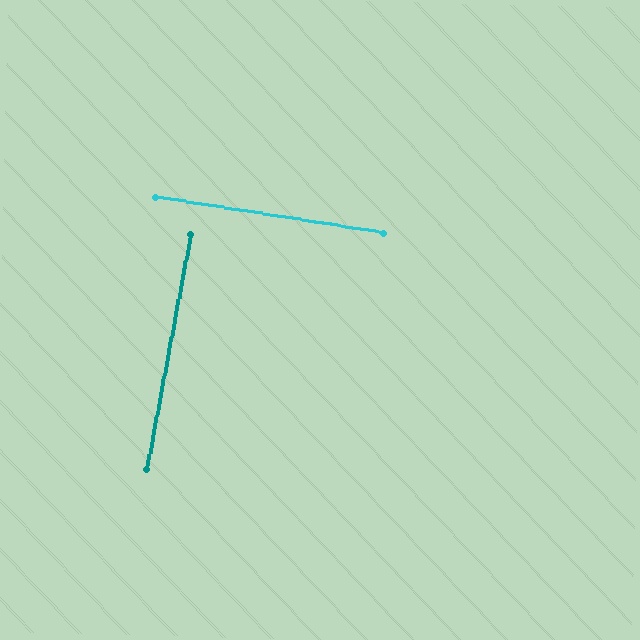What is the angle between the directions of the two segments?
Approximately 89 degrees.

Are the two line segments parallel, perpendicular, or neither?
Perpendicular — they meet at approximately 89°.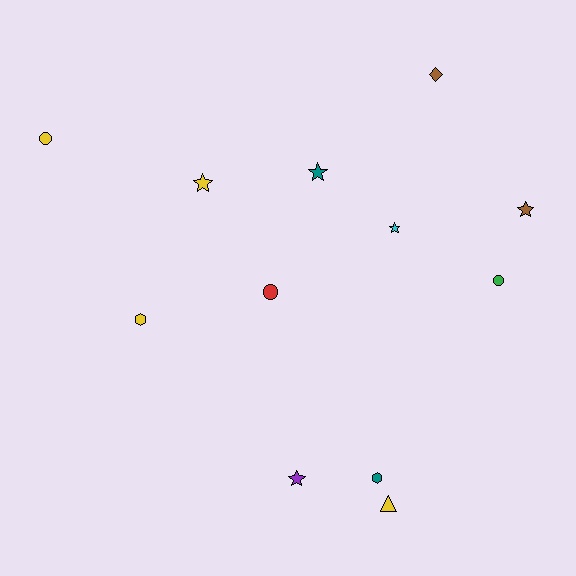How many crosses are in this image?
There are no crosses.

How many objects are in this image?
There are 12 objects.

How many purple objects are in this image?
There is 1 purple object.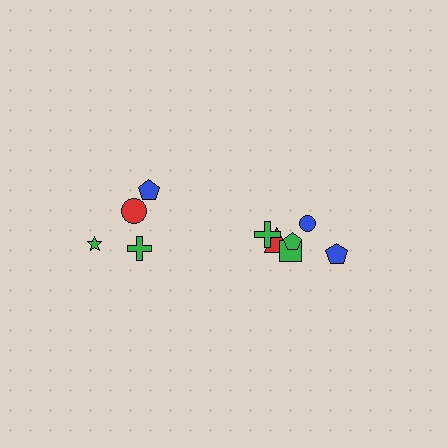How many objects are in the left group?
There are 4 objects.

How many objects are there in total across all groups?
There are 10 objects.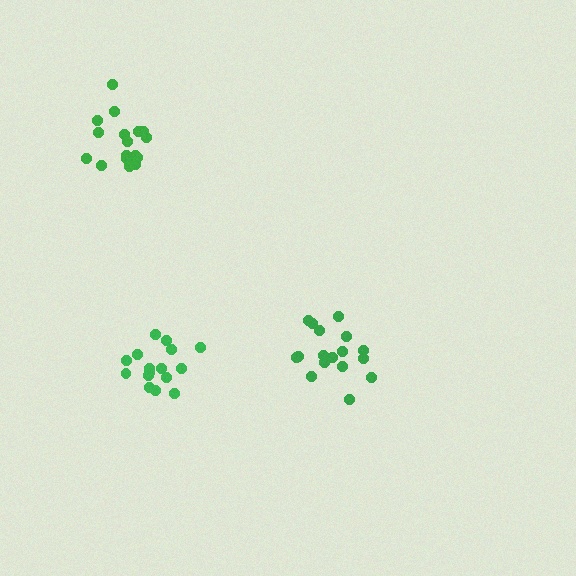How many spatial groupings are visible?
There are 3 spatial groupings.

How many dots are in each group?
Group 1: 16 dots, Group 2: 17 dots, Group 3: 17 dots (50 total).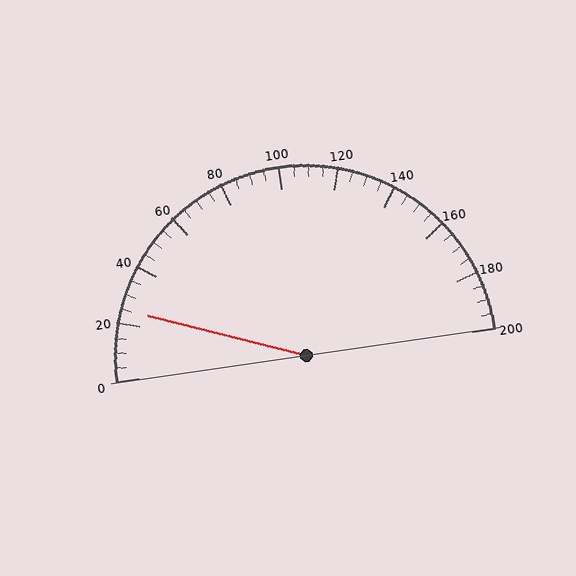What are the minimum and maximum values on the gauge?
The gauge ranges from 0 to 200.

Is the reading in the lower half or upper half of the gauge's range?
The reading is in the lower half of the range (0 to 200).